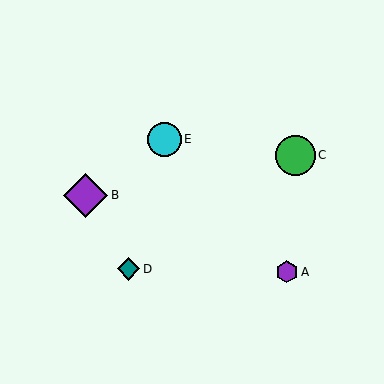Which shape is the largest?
The purple diamond (labeled B) is the largest.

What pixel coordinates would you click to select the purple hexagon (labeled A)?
Click at (287, 272) to select the purple hexagon A.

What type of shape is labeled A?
Shape A is a purple hexagon.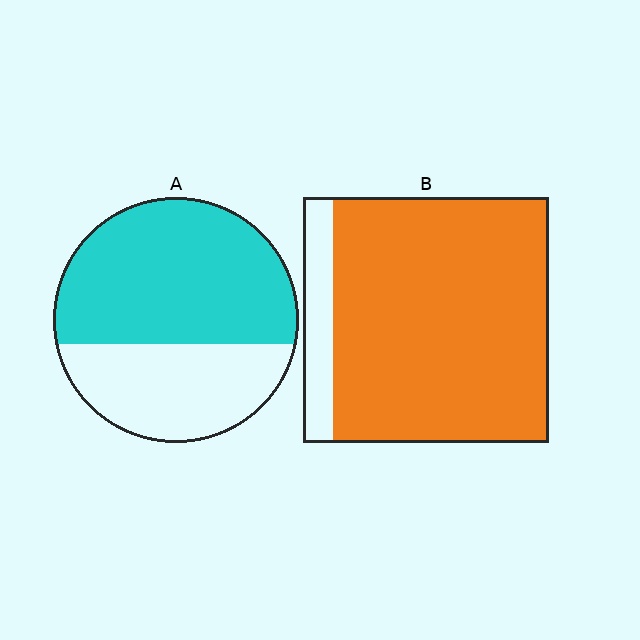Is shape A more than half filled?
Yes.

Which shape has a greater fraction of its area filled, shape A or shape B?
Shape B.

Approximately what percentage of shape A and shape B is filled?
A is approximately 60% and B is approximately 90%.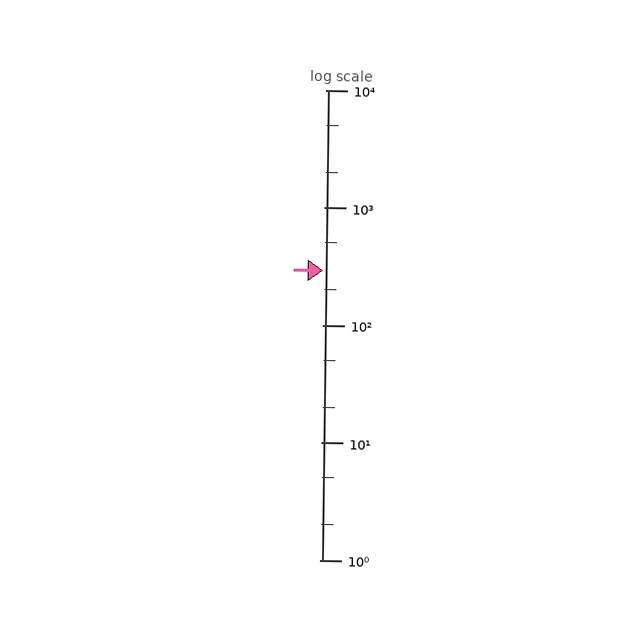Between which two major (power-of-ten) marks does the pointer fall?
The pointer is between 100 and 1000.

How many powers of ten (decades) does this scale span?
The scale spans 4 decades, from 1 to 10000.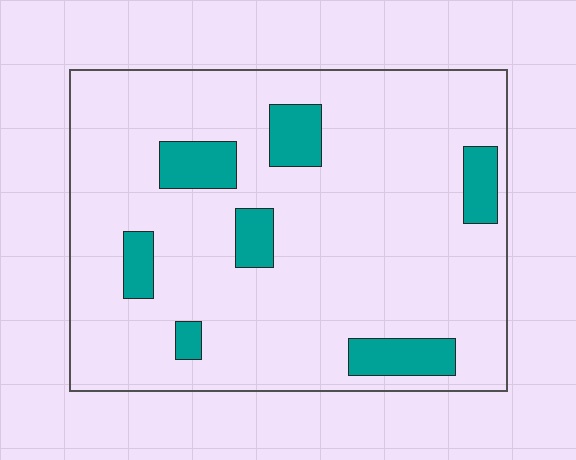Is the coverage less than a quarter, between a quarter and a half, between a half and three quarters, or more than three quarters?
Less than a quarter.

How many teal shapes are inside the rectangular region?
7.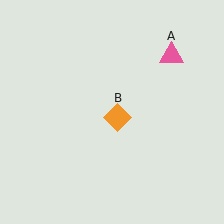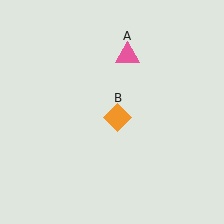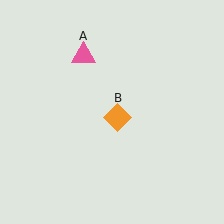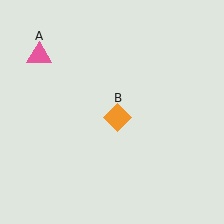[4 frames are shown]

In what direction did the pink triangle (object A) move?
The pink triangle (object A) moved left.